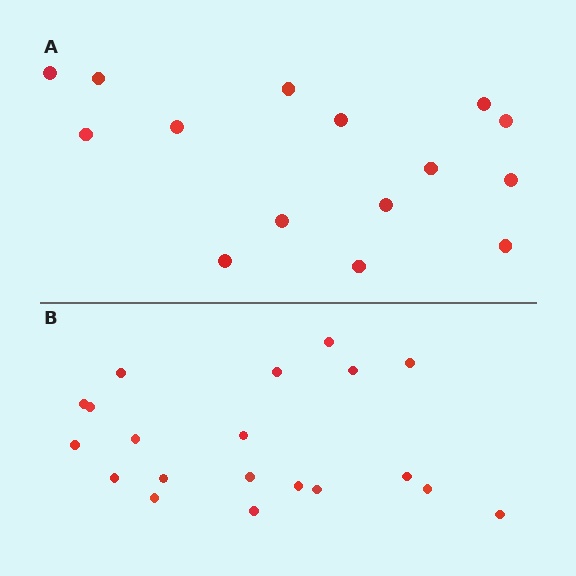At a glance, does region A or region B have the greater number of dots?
Region B (the bottom region) has more dots.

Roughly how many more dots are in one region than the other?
Region B has about 5 more dots than region A.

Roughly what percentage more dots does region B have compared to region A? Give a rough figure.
About 35% more.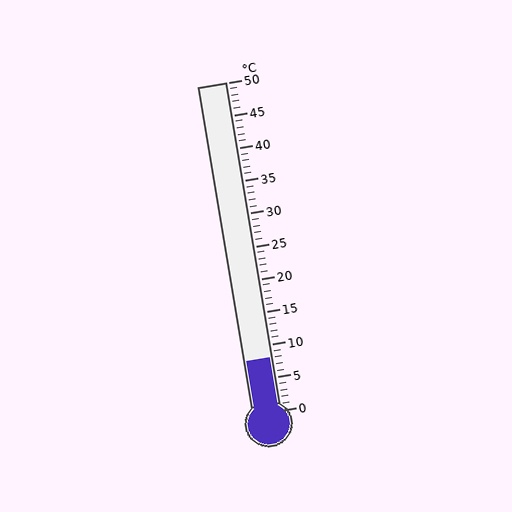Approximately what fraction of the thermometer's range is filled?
The thermometer is filled to approximately 15% of its range.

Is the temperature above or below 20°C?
The temperature is below 20°C.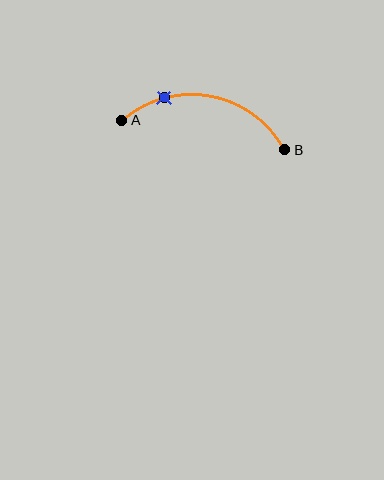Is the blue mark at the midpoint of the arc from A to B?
No. The blue mark lies on the arc but is closer to endpoint A. The arc midpoint would be at the point on the curve equidistant along the arc from both A and B.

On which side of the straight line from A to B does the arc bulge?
The arc bulges above the straight line connecting A and B.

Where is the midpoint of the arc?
The arc midpoint is the point on the curve farthest from the straight line joining A and B. It sits above that line.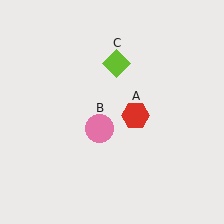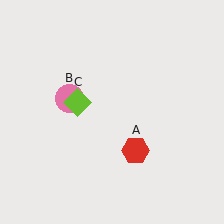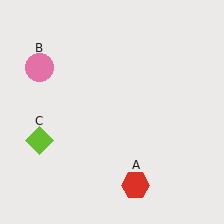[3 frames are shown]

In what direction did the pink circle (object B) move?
The pink circle (object B) moved up and to the left.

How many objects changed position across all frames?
3 objects changed position: red hexagon (object A), pink circle (object B), lime diamond (object C).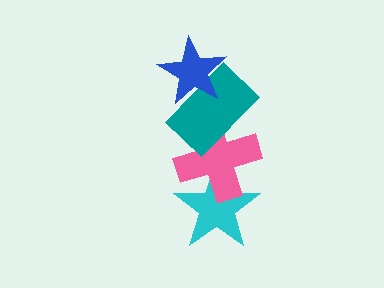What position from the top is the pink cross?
The pink cross is 3rd from the top.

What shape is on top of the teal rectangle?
The blue star is on top of the teal rectangle.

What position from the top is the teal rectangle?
The teal rectangle is 2nd from the top.